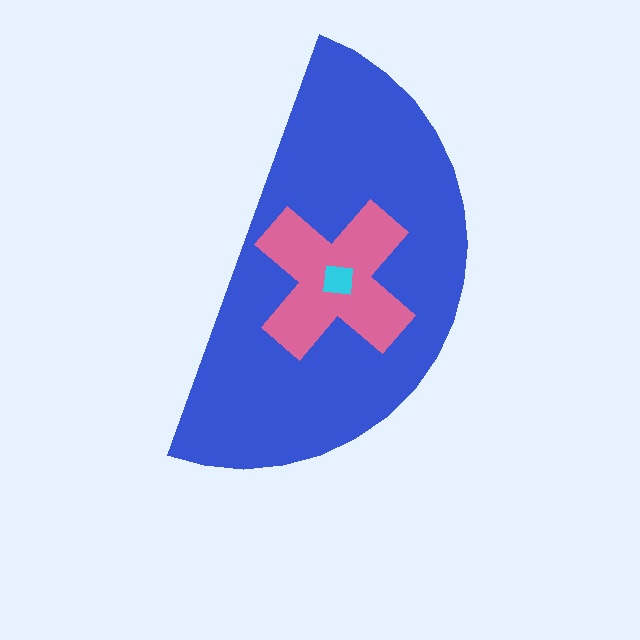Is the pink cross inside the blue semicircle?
Yes.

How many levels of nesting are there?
3.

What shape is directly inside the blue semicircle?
The pink cross.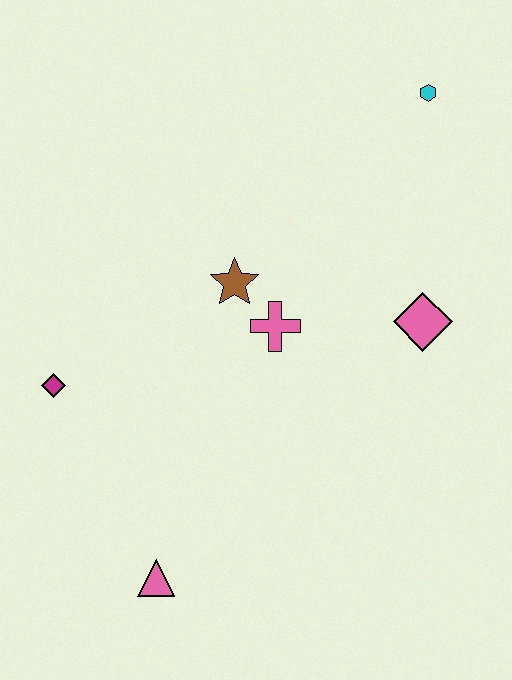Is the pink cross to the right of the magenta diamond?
Yes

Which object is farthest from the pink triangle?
The cyan hexagon is farthest from the pink triangle.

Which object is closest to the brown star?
The pink cross is closest to the brown star.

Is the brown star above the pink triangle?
Yes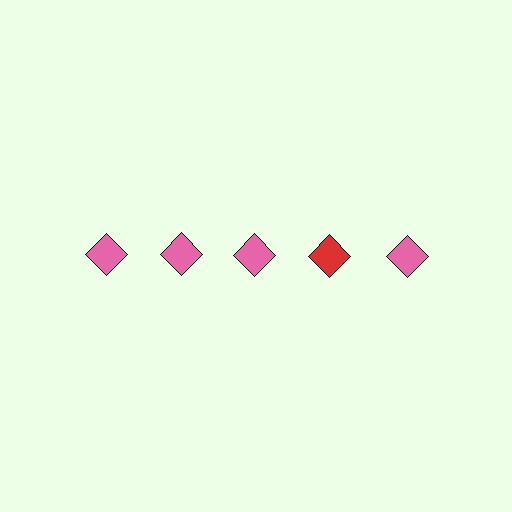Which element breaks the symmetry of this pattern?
The red diamond in the top row, second from right column breaks the symmetry. All other shapes are pink diamonds.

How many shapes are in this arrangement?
There are 5 shapes arranged in a grid pattern.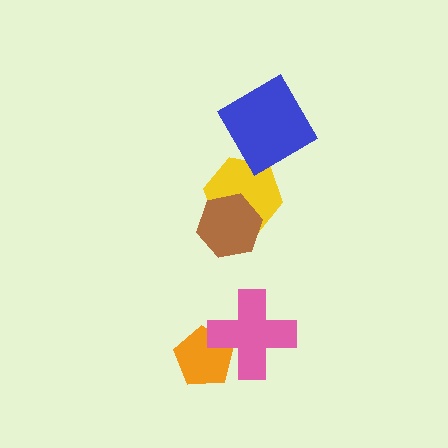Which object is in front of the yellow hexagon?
The brown hexagon is in front of the yellow hexagon.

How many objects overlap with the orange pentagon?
1 object overlaps with the orange pentagon.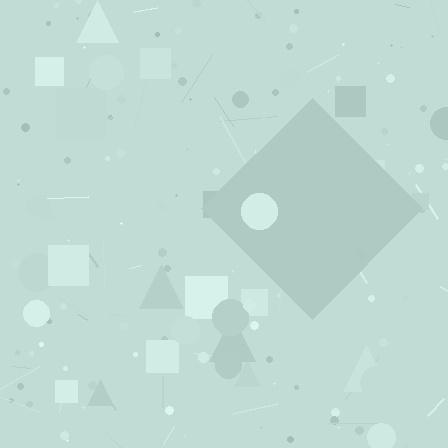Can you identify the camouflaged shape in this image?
The camouflaged shape is a diamond.